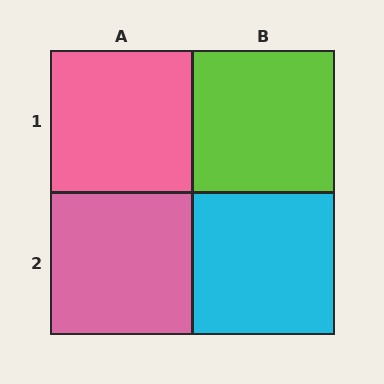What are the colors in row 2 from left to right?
Pink, cyan.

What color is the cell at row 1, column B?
Lime.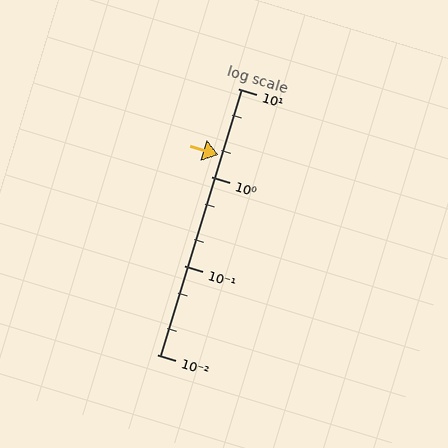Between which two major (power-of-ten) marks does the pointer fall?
The pointer is between 1 and 10.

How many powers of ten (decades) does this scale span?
The scale spans 3 decades, from 0.01 to 10.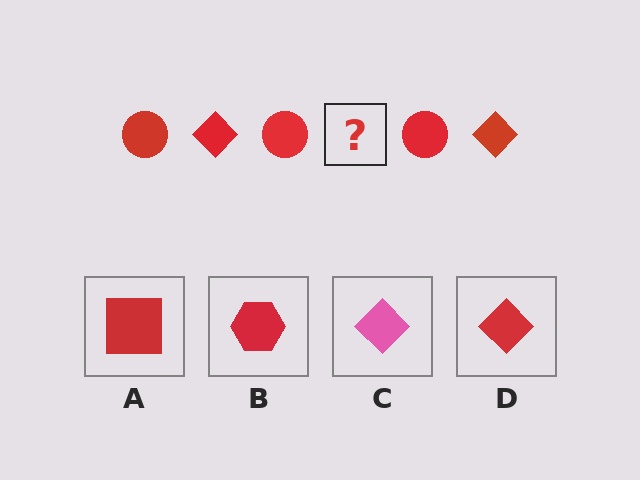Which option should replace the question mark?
Option D.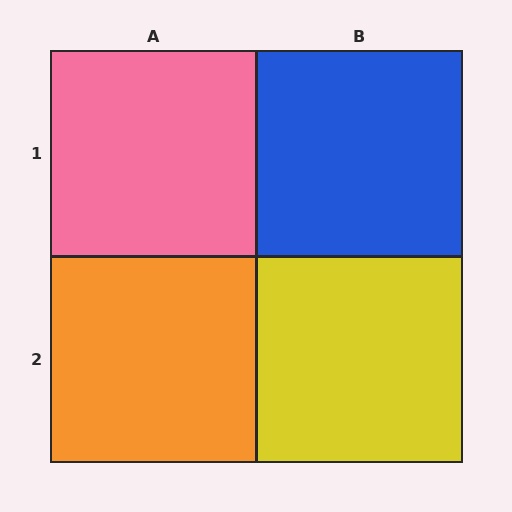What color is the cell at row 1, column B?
Blue.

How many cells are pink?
1 cell is pink.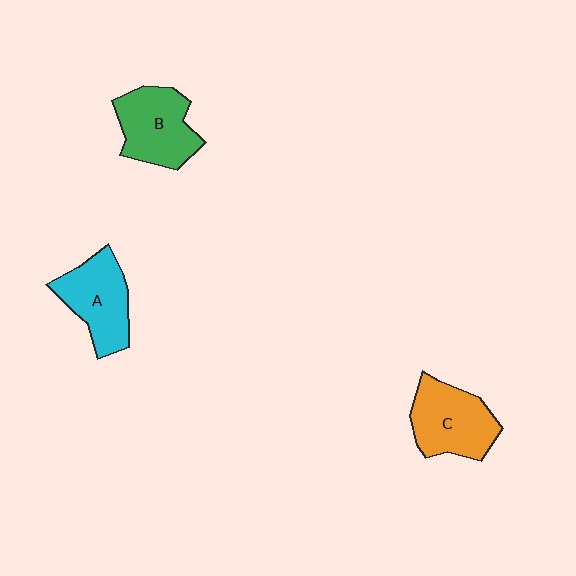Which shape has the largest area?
Shape C (orange).